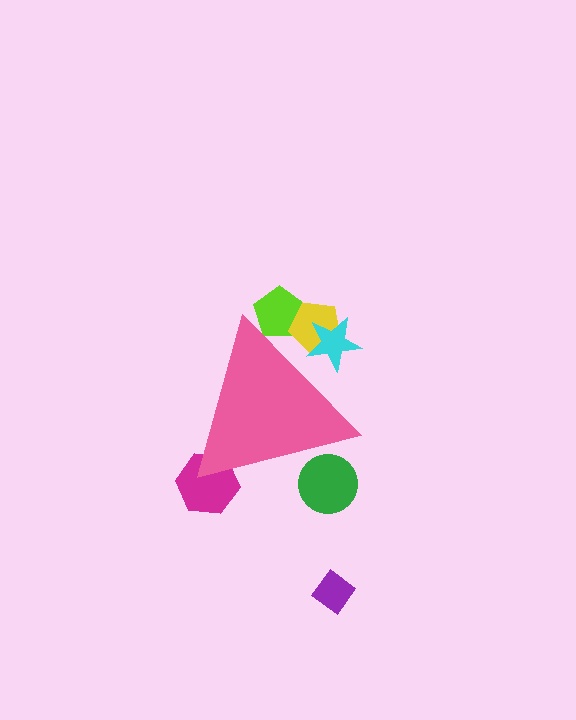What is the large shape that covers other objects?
A pink triangle.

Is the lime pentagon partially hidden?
Yes, the lime pentagon is partially hidden behind the pink triangle.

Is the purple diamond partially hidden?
No, the purple diamond is fully visible.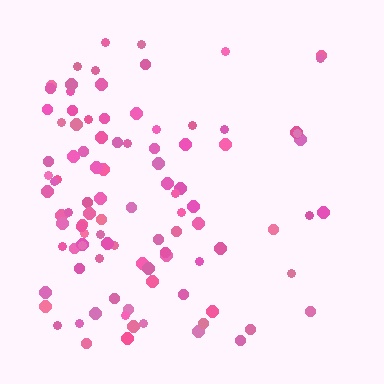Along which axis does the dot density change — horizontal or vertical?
Horizontal.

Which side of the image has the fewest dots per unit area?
The right.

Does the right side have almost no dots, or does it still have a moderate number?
Still a moderate number, just noticeably fewer than the left.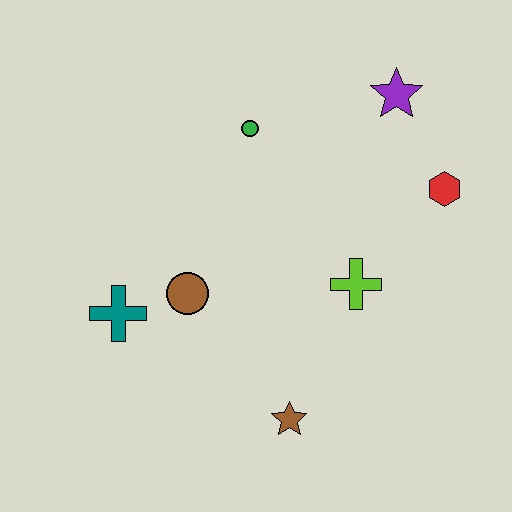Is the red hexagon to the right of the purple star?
Yes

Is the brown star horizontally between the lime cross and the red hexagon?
No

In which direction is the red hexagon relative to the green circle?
The red hexagon is to the right of the green circle.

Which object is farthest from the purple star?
The teal cross is farthest from the purple star.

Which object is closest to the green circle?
The purple star is closest to the green circle.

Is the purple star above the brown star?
Yes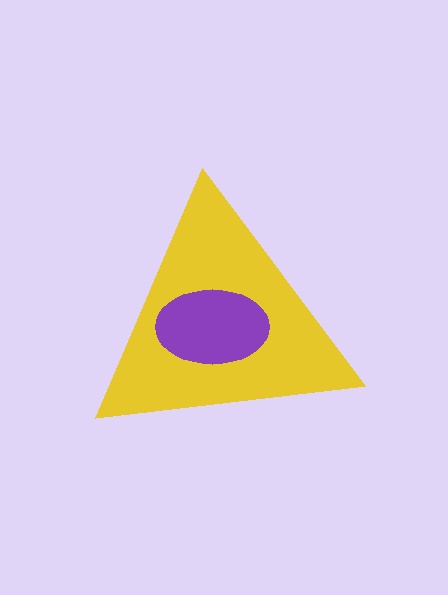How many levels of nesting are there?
2.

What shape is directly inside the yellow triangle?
The purple ellipse.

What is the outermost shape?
The yellow triangle.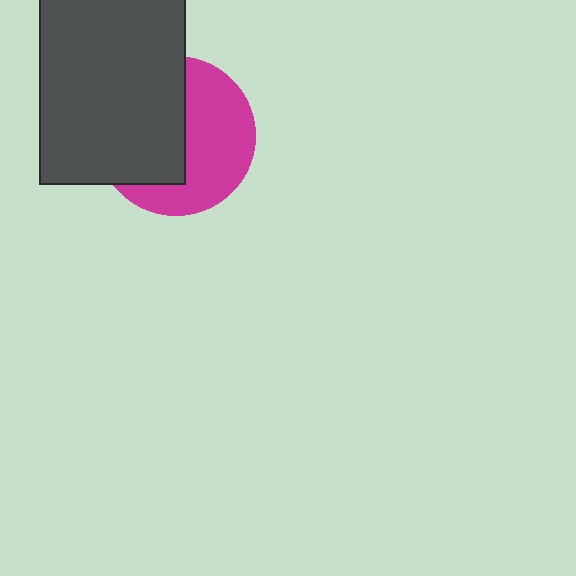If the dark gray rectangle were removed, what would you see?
You would see the complete magenta circle.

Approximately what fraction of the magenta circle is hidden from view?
Roughly 50% of the magenta circle is hidden behind the dark gray rectangle.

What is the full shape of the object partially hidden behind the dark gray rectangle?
The partially hidden object is a magenta circle.